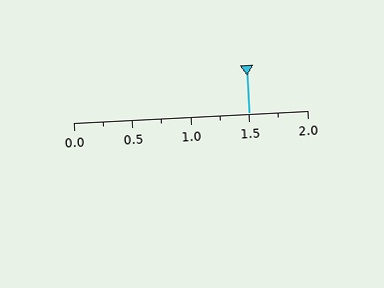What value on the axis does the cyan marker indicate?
The marker indicates approximately 1.5.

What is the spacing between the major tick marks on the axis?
The major ticks are spaced 0.5 apart.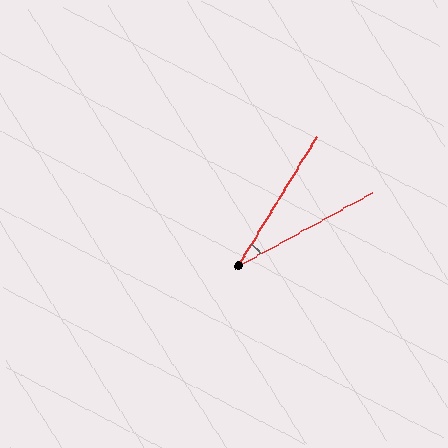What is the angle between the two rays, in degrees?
Approximately 30 degrees.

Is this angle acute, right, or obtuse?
It is acute.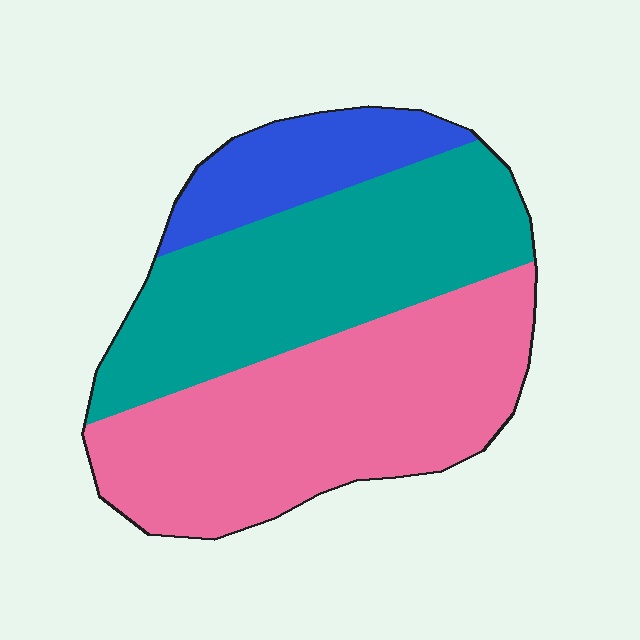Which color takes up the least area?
Blue, at roughly 15%.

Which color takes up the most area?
Pink, at roughly 45%.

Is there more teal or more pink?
Pink.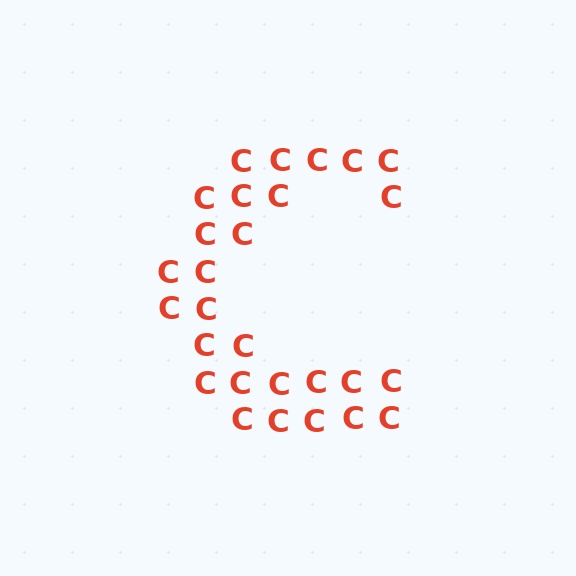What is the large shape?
The large shape is the letter C.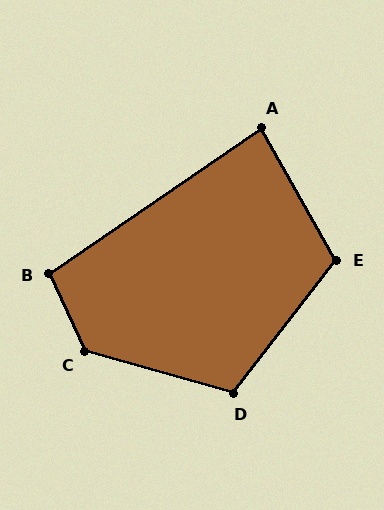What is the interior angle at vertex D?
Approximately 112 degrees (obtuse).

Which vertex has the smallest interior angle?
A, at approximately 85 degrees.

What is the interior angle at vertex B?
Approximately 100 degrees (obtuse).